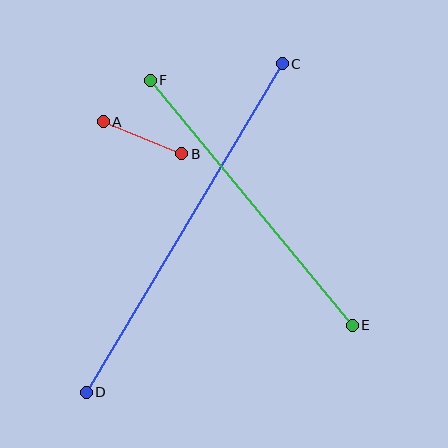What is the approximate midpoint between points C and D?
The midpoint is at approximately (184, 228) pixels.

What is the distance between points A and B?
The distance is approximately 85 pixels.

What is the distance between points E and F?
The distance is approximately 318 pixels.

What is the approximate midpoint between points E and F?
The midpoint is at approximately (251, 203) pixels.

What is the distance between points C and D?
The distance is approximately 382 pixels.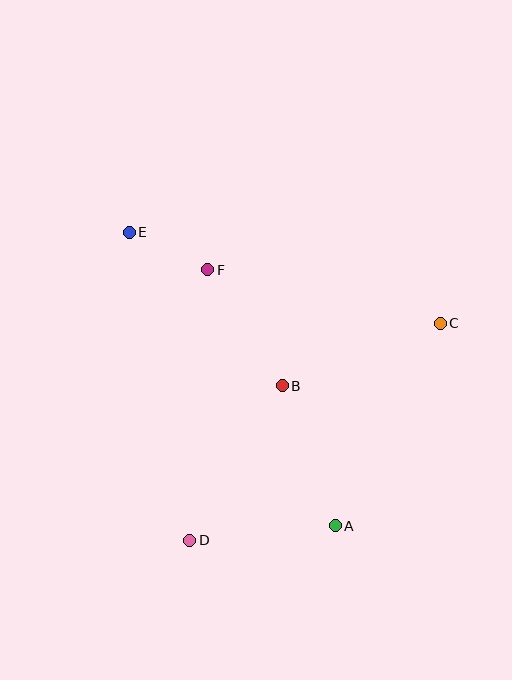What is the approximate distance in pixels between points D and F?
The distance between D and F is approximately 271 pixels.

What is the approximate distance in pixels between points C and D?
The distance between C and D is approximately 332 pixels.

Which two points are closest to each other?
Points E and F are closest to each other.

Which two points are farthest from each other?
Points A and E are farthest from each other.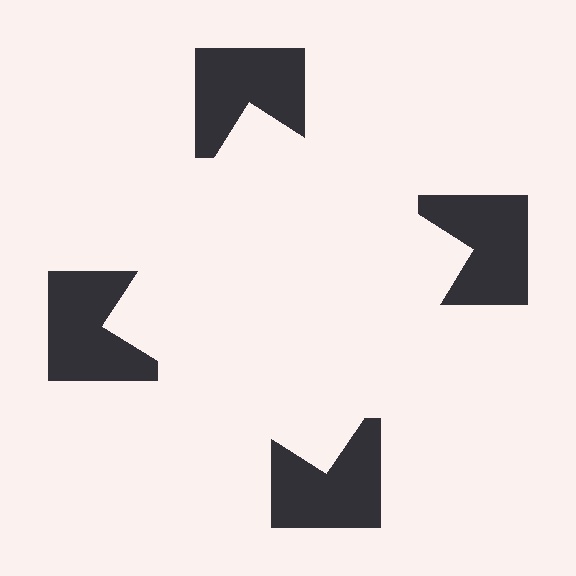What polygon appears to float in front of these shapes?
An illusory square — its edges are inferred from the aligned wedge cuts in the notched squares, not physically drawn.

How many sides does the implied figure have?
4 sides.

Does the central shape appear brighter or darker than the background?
It typically appears slightly brighter than the background, even though no actual brightness change is drawn.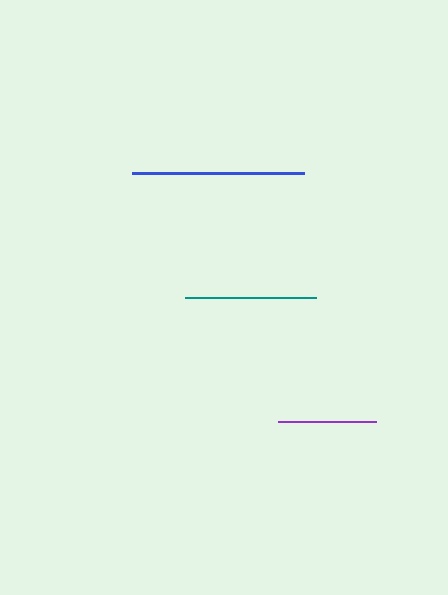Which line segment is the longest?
The blue line is the longest at approximately 171 pixels.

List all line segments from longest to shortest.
From longest to shortest: blue, teal, purple.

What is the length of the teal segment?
The teal segment is approximately 131 pixels long.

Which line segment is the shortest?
The purple line is the shortest at approximately 97 pixels.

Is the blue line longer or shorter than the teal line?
The blue line is longer than the teal line.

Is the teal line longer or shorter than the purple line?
The teal line is longer than the purple line.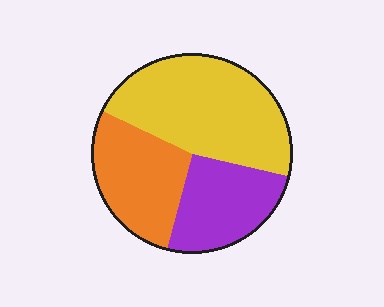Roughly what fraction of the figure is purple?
Purple takes up between a sixth and a third of the figure.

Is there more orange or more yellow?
Yellow.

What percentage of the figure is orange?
Orange covers about 30% of the figure.